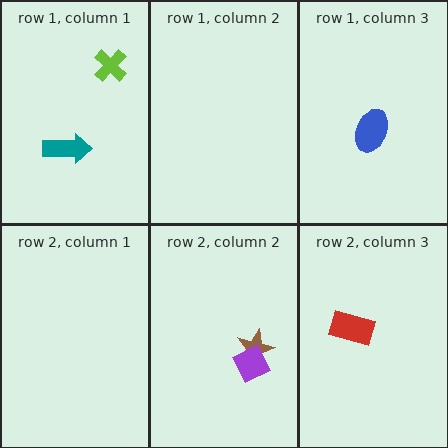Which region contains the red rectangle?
The row 2, column 3 region.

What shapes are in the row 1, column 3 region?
The blue ellipse.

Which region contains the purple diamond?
The row 2, column 2 region.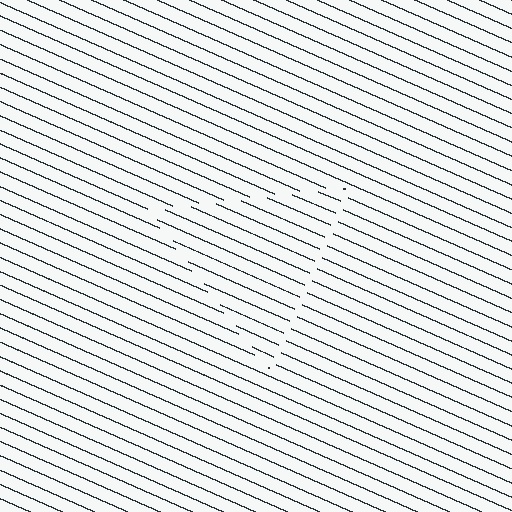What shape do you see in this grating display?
An illusory triangle. The interior of the shape contains the same grating, shifted by half a period — the contour is defined by the phase discontinuity where line-ends from the inner and outer gratings abut.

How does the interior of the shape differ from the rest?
The interior of the shape contains the same grating, shifted by half a period — the contour is defined by the phase discontinuity where line-ends from the inner and outer gratings abut.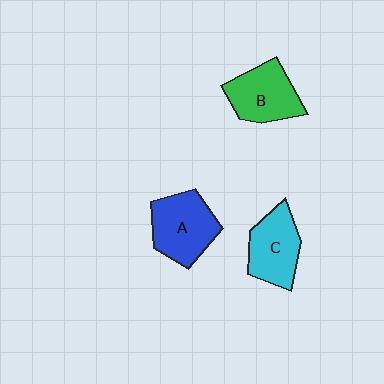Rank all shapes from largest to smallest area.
From largest to smallest: A (blue), B (green), C (cyan).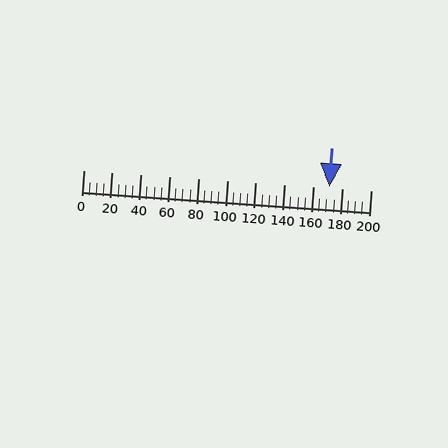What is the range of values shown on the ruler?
The ruler shows values from 0 to 200.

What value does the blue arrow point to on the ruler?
The blue arrow points to approximately 171.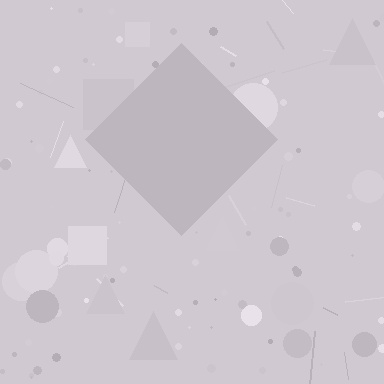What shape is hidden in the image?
A diamond is hidden in the image.